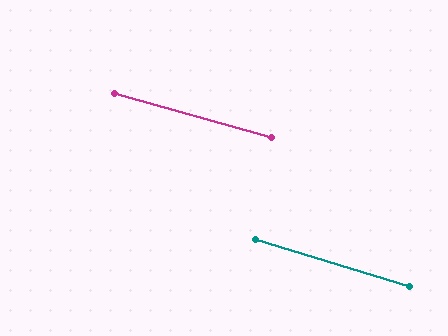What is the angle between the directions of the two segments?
Approximately 2 degrees.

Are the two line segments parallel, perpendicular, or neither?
Parallel — their directions differ by only 1.6°.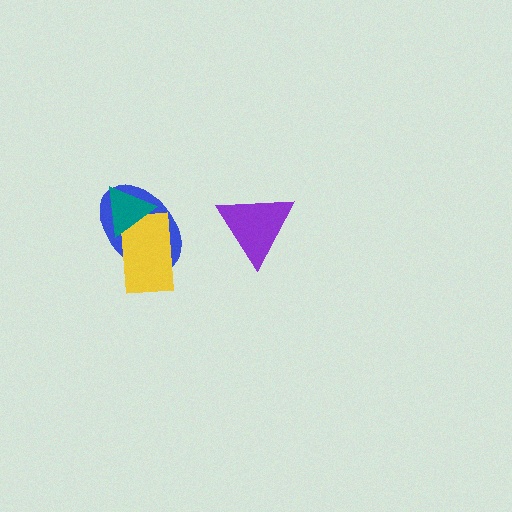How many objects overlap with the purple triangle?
0 objects overlap with the purple triangle.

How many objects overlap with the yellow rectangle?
2 objects overlap with the yellow rectangle.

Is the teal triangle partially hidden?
No, no other shape covers it.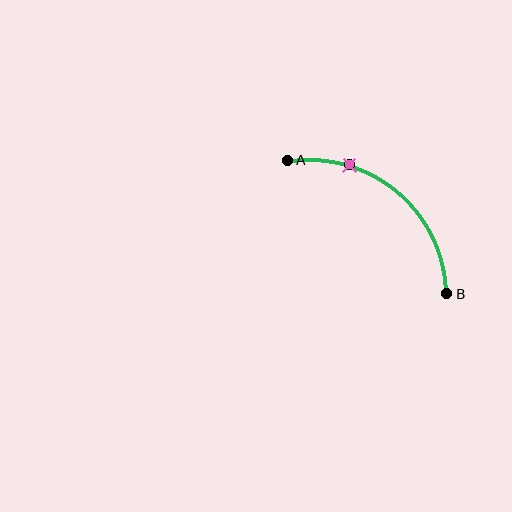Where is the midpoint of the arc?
The arc midpoint is the point on the curve farthest from the straight line joining A and B. It sits above and to the right of that line.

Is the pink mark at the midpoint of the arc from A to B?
No. The pink mark lies on the arc but is closer to endpoint A. The arc midpoint would be at the point on the curve equidistant along the arc from both A and B.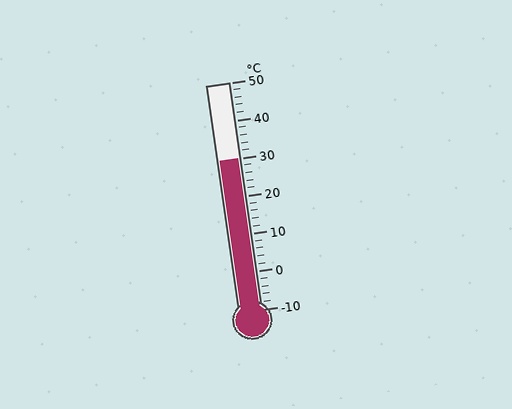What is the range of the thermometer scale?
The thermometer scale ranges from -10°C to 50°C.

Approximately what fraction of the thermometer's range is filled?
The thermometer is filled to approximately 65% of its range.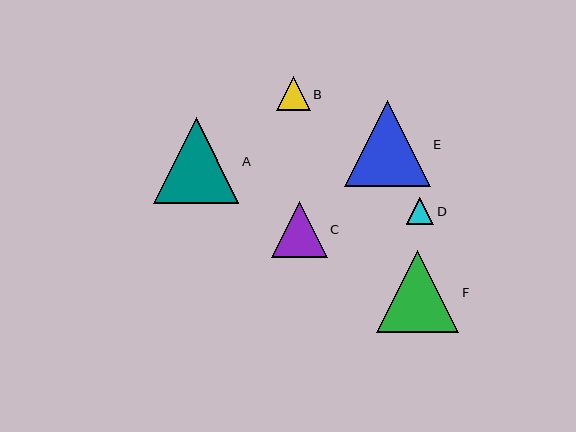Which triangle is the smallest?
Triangle D is the smallest with a size of approximately 28 pixels.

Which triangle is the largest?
Triangle E is the largest with a size of approximately 86 pixels.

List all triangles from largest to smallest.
From largest to smallest: E, A, F, C, B, D.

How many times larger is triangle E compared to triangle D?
Triangle E is approximately 3.1 times the size of triangle D.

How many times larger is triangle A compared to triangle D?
Triangle A is approximately 3.1 times the size of triangle D.